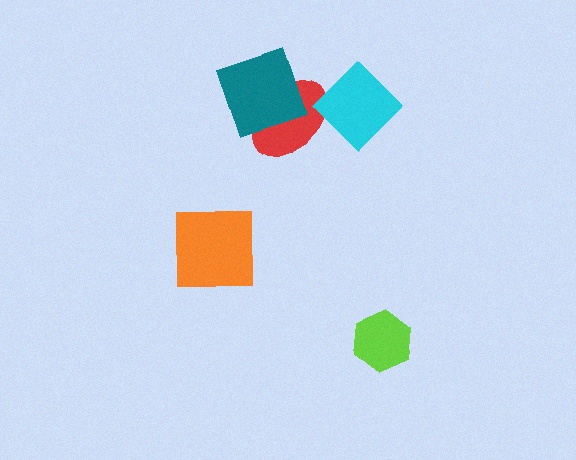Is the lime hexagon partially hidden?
No, no other shape covers it.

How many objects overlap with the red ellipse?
2 objects overlap with the red ellipse.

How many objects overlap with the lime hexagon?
0 objects overlap with the lime hexagon.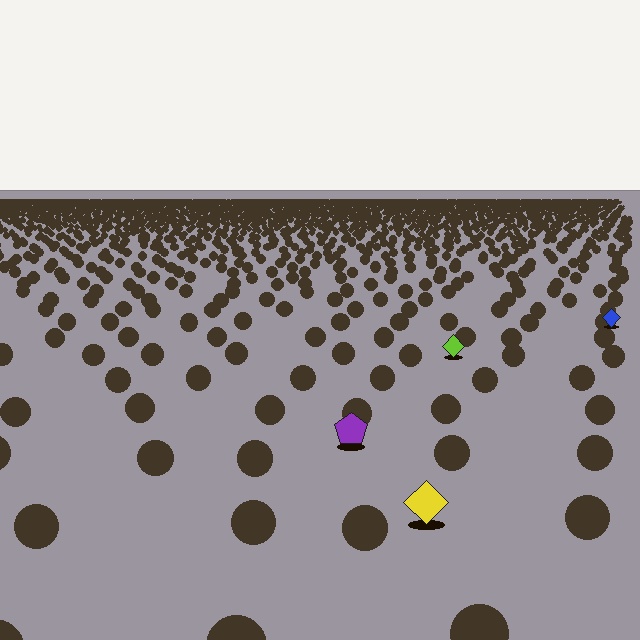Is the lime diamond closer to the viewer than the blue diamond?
Yes. The lime diamond is closer — you can tell from the texture gradient: the ground texture is coarser near it.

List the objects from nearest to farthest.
From nearest to farthest: the yellow diamond, the purple pentagon, the lime diamond, the blue diamond.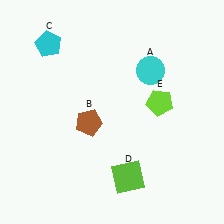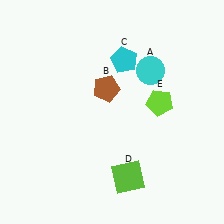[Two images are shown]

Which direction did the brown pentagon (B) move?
The brown pentagon (B) moved up.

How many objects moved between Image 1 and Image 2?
2 objects moved between the two images.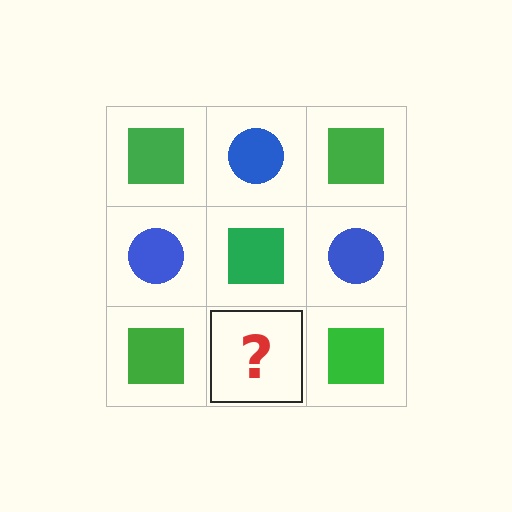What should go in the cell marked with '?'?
The missing cell should contain a blue circle.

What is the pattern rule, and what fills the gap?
The rule is that it alternates green square and blue circle in a checkerboard pattern. The gap should be filled with a blue circle.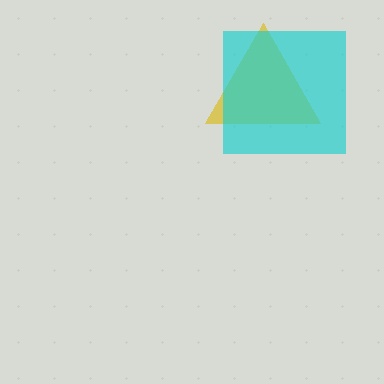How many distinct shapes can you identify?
There are 2 distinct shapes: a yellow triangle, a cyan square.